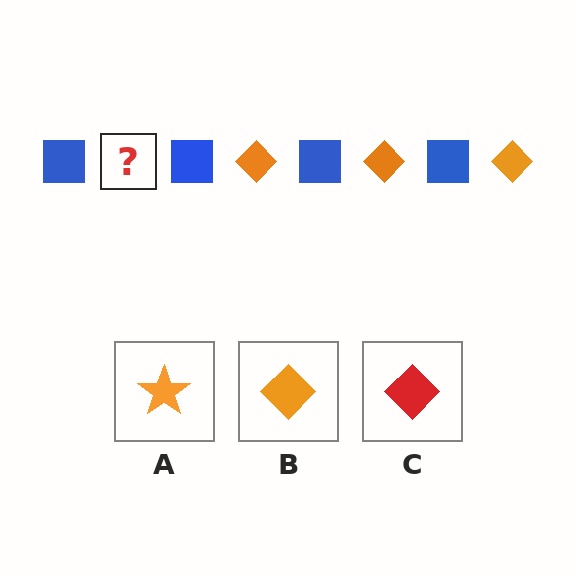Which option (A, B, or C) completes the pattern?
B.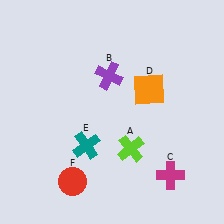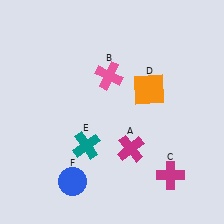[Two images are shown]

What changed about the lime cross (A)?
In Image 1, A is lime. In Image 2, it changed to magenta.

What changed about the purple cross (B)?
In Image 1, B is purple. In Image 2, it changed to pink.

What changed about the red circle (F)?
In Image 1, F is red. In Image 2, it changed to blue.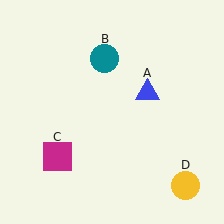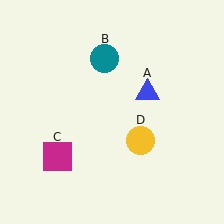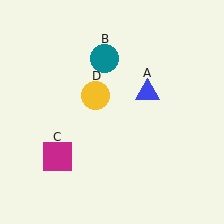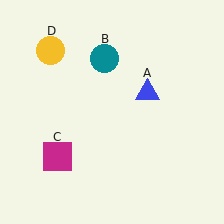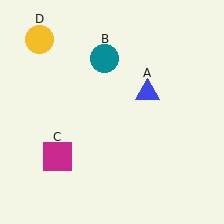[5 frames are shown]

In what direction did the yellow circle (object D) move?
The yellow circle (object D) moved up and to the left.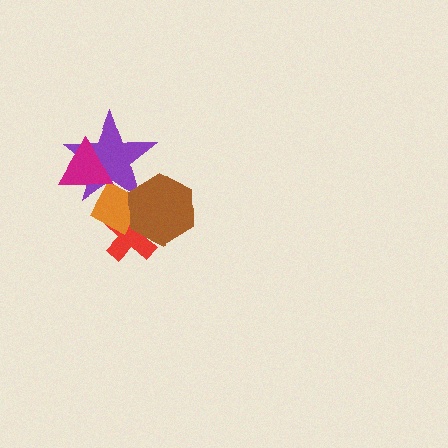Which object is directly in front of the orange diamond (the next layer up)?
The purple star is directly in front of the orange diamond.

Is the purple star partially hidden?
Yes, it is partially covered by another shape.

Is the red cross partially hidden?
Yes, it is partially covered by another shape.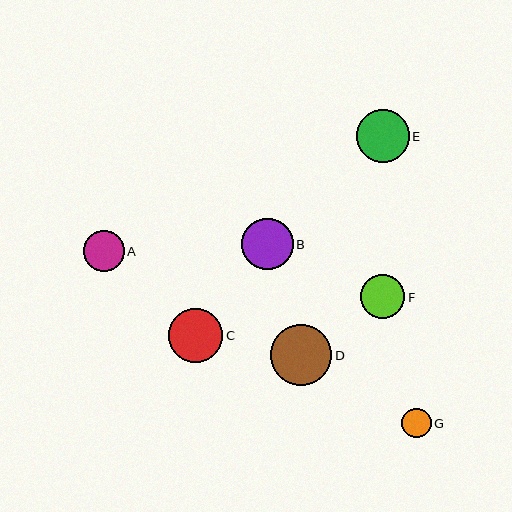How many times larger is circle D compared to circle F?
Circle D is approximately 1.4 times the size of circle F.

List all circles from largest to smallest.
From largest to smallest: D, C, E, B, F, A, G.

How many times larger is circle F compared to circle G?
Circle F is approximately 1.5 times the size of circle G.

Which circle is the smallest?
Circle G is the smallest with a size of approximately 29 pixels.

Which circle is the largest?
Circle D is the largest with a size of approximately 61 pixels.